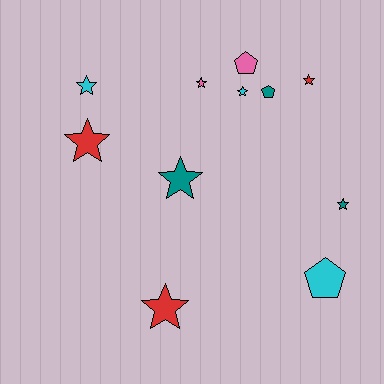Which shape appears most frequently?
Star, with 8 objects.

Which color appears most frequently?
Cyan, with 3 objects.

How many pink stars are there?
There is 1 pink star.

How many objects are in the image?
There are 11 objects.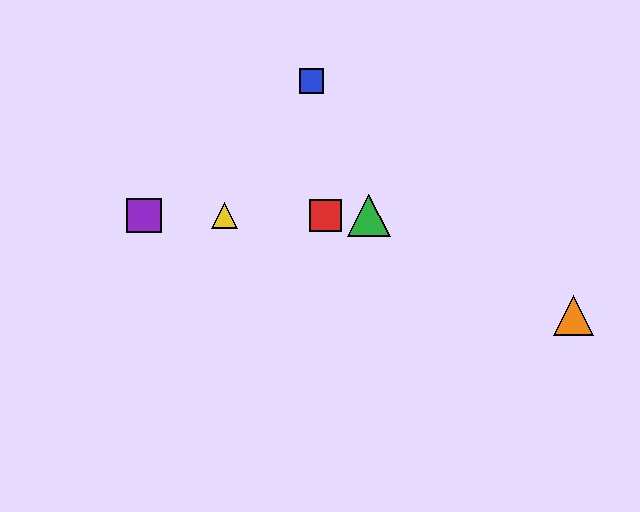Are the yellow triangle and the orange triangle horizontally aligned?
No, the yellow triangle is at y≈216 and the orange triangle is at y≈315.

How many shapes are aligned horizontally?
4 shapes (the red square, the green triangle, the yellow triangle, the purple square) are aligned horizontally.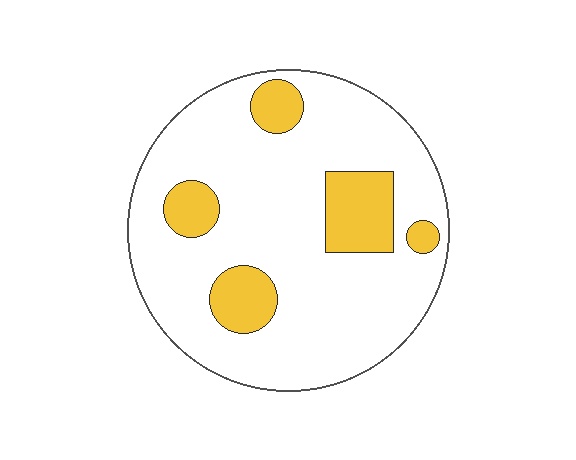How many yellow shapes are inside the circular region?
5.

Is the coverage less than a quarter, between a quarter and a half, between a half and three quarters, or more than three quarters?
Less than a quarter.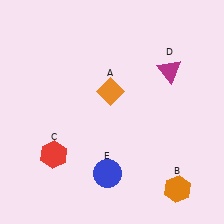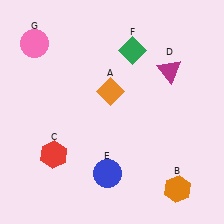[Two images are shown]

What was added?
A green diamond (F), a pink circle (G) were added in Image 2.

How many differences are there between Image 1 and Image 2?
There are 2 differences between the two images.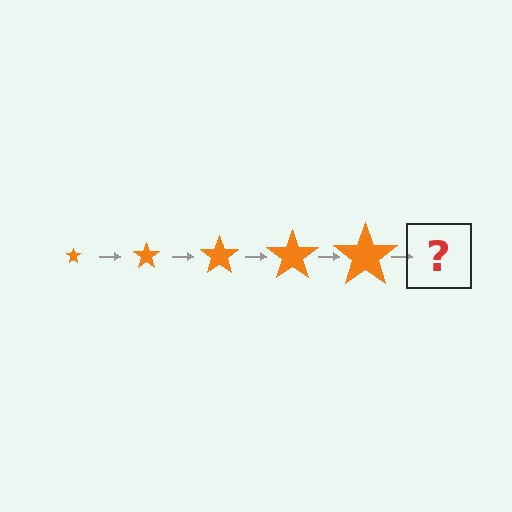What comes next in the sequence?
The next element should be an orange star, larger than the previous one.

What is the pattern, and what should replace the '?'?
The pattern is that the star gets progressively larger each step. The '?' should be an orange star, larger than the previous one.